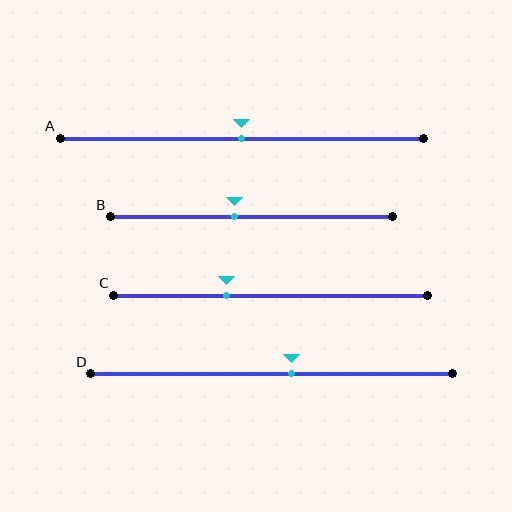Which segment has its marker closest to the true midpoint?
Segment A has its marker closest to the true midpoint.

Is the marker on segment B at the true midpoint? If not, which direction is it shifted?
No, the marker on segment B is shifted to the left by about 6% of the segment length.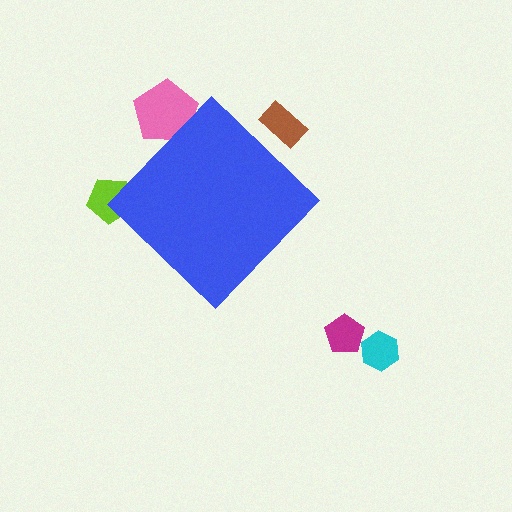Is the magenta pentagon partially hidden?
No, the magenta pentagon is fully visible.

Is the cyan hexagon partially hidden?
No, the cyan hexagon is fully visible.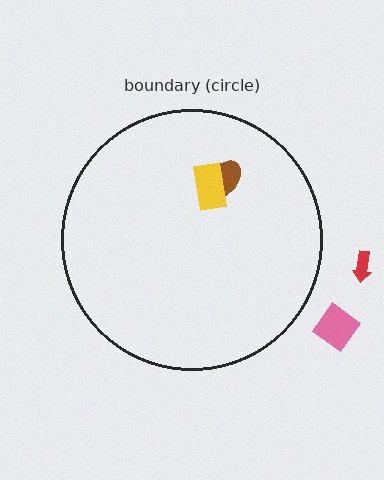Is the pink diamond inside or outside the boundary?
Outside.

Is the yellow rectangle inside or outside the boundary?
Inside.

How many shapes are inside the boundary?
2 inside, 2 outside.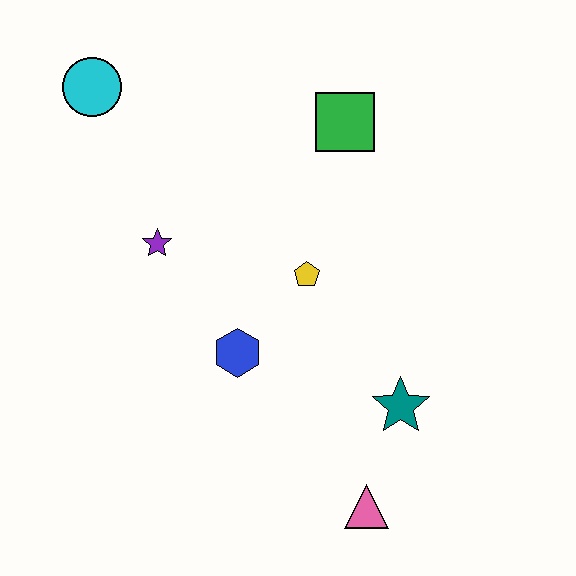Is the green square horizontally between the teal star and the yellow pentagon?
Yes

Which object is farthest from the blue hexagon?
The cyan circle is farthest from the blue hexagon.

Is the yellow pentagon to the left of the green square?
Yes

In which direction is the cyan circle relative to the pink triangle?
The cyan circle is above the pink triangle.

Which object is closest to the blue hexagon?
The yellow pentagon is closest to the blue hexagon.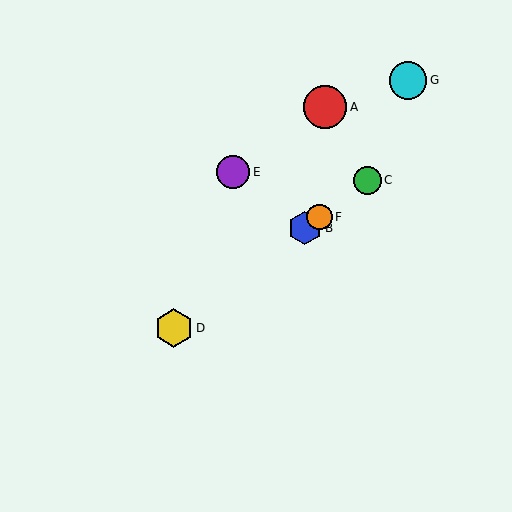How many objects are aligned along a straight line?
4 objects (B, C, D, F) are aligned along a straight line.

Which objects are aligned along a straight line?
Objects B, C, D, F are aligned along a straight line.